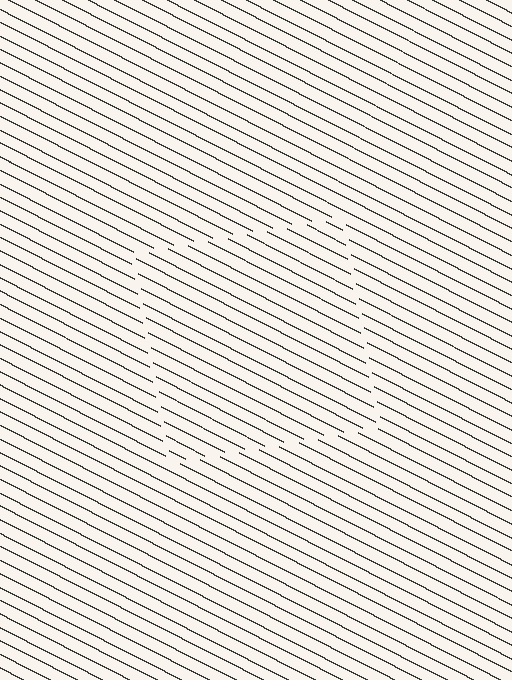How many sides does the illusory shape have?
4 sides — the line-ends trace a square.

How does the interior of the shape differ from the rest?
The interior of the shape contains the same grating, shifted by half a period — the contour is defined by the phase discontinuity where line-ends from the inner and outer gratings abut.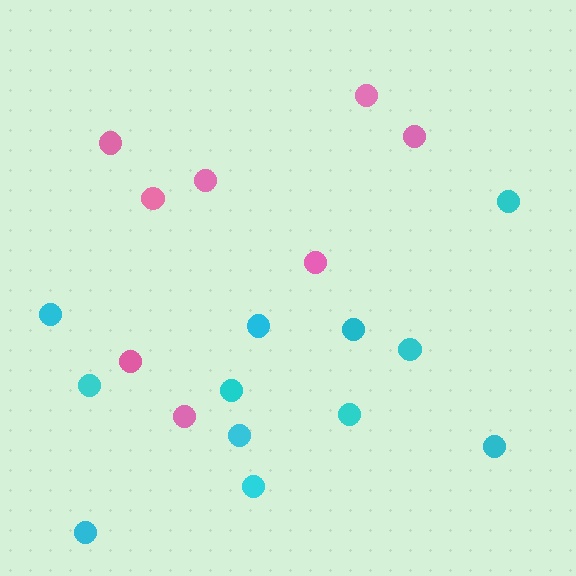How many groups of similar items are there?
There are 2 groups: one group of cyan circles (12) and one group of pink circles (8).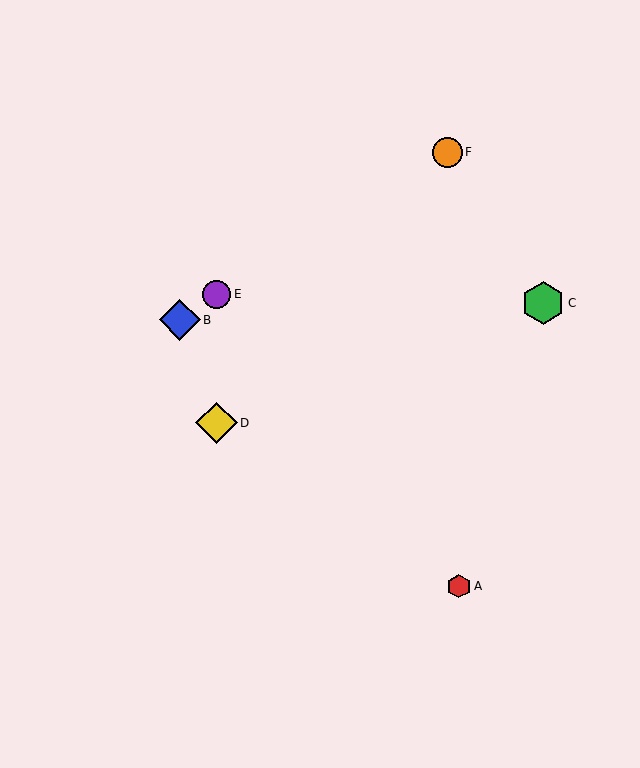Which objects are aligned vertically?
Objects D, E are aligned vertically.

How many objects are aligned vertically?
2 objects (D, E) are aligned vertically.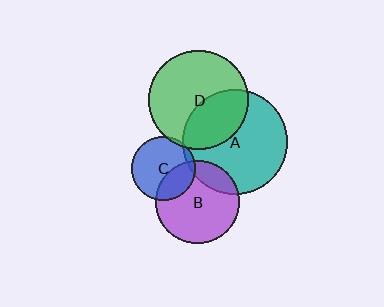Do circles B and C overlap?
Yes.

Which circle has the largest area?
Circle A (teal).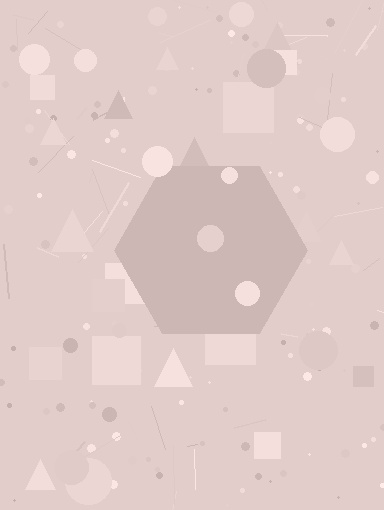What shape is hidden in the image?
A hexagon is hidden in the image.